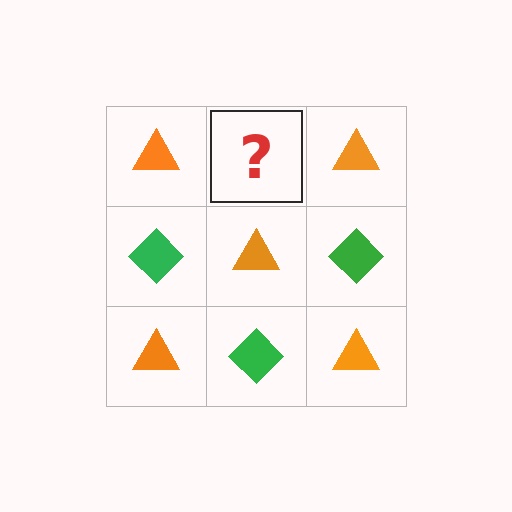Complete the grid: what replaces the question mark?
The question mark should be replaced with a green diamond.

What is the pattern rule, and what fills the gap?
The rule is that it alternates orange triangle and green diamond in a checkerboard pattern. The gap should be filled with a green diamond.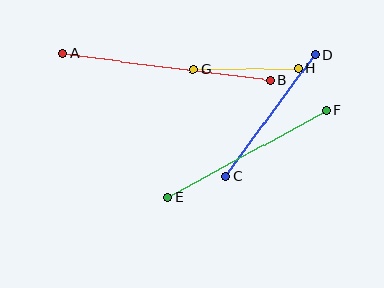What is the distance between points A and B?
The distance is approximately 210 pixels.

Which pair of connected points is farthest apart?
Points A and B are farthest apart.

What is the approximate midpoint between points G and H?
The midpoint is at approximately (246, 69) pixels.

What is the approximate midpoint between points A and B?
The midpoint is at approximately (166, 67) pixels.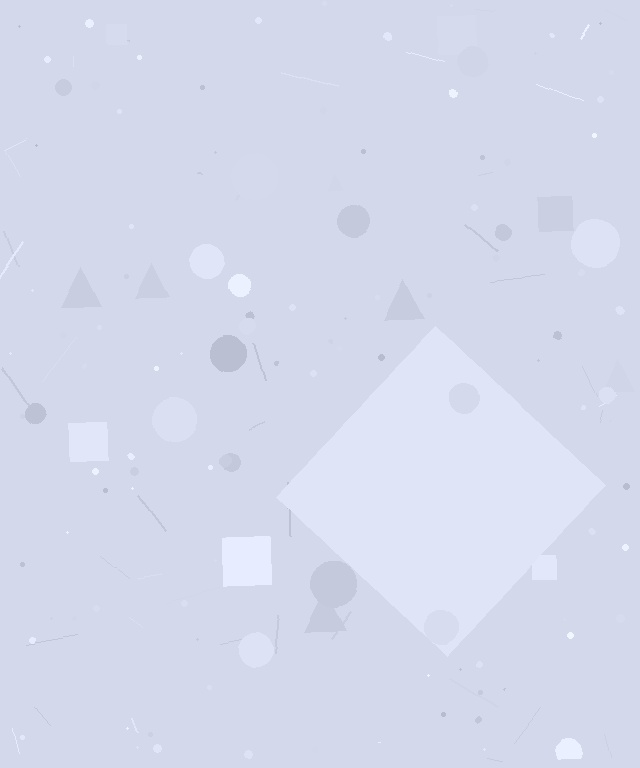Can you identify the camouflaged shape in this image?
The camouflaged shape is a diamond.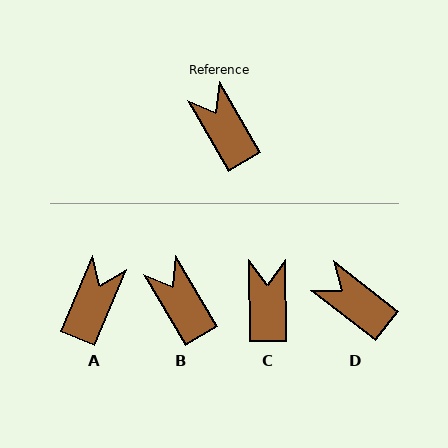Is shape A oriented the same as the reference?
No, it is off by about 53 degrees.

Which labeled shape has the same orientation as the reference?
B.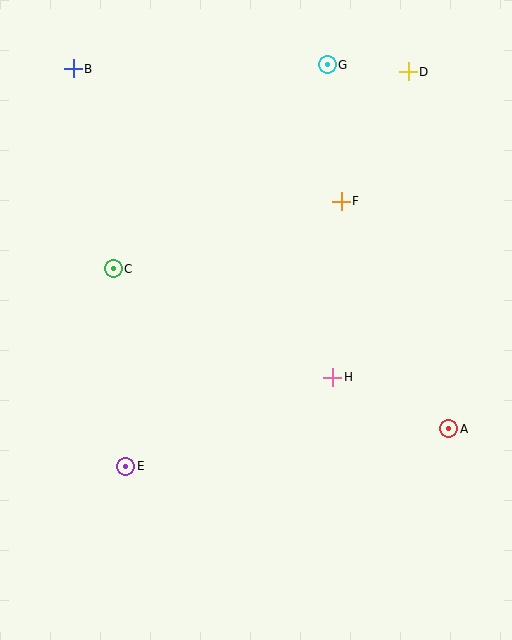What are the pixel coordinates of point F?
Point F is at (341, 201).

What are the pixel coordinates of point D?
Point D is at (408, 72).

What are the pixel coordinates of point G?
Point G is at (327, 65).